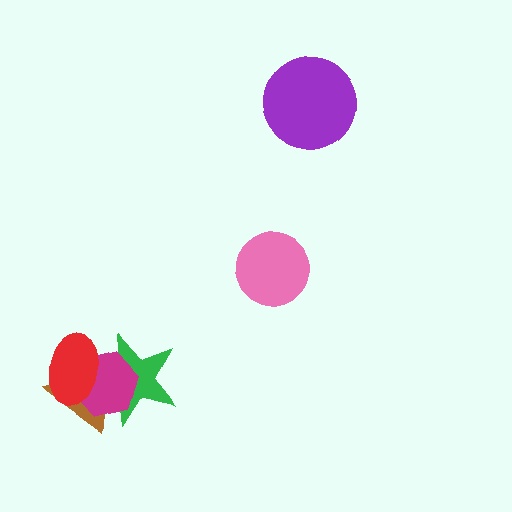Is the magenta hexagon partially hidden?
Yes, it is partially covered by another shape.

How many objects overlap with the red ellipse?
3 objects overlap with the red ellipse.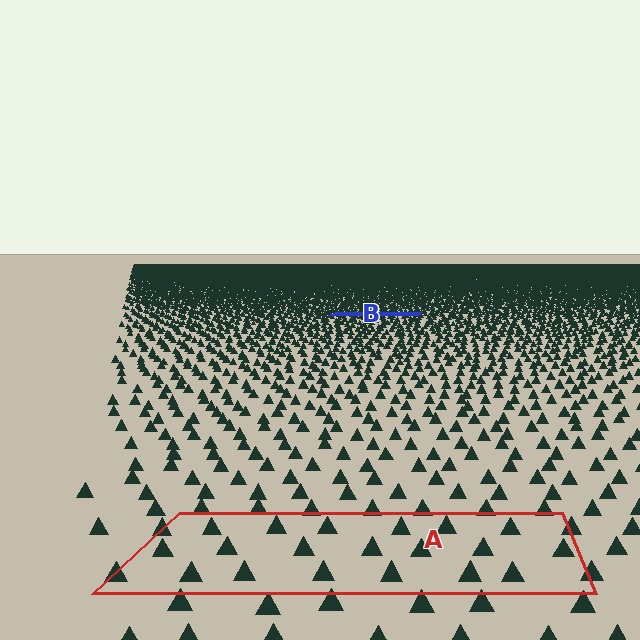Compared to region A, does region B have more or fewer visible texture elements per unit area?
Region B has more texture elements per unit area — they are packed more densely because it is farther away.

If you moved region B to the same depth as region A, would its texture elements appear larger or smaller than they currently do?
They would appear larger. At a closer depth, the same texture elements are projected at a bigger on-screen size.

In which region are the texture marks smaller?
The texture marks are smaller in region B, because it is farther away.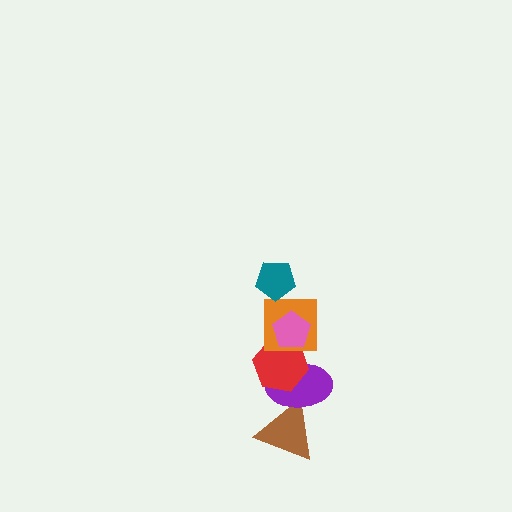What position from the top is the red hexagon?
The red hexagon is 4th from the top.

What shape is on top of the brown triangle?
The purple ellipse is on top of the brown triangle.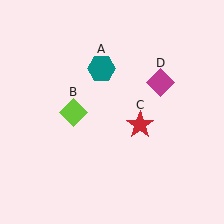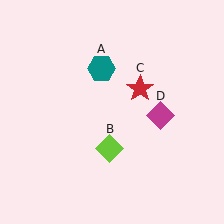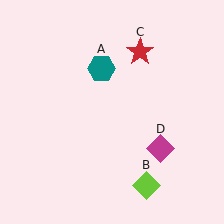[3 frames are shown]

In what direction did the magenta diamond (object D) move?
The magenta diamond (object D) moved down.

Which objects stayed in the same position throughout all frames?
Teal hexagon (object A) remained stationary.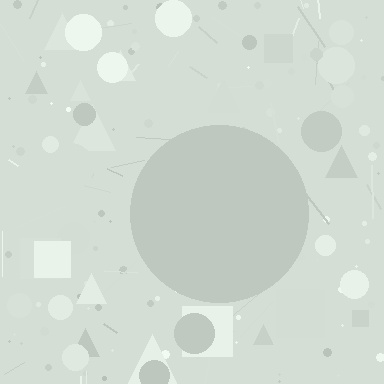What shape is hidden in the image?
A circle is hidden in the image.